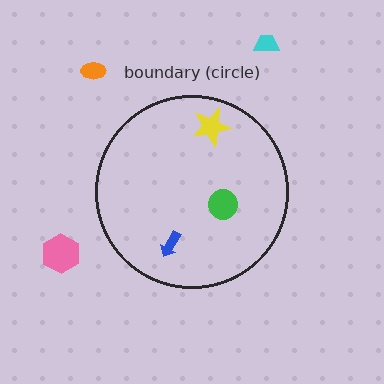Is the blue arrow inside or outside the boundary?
Inside.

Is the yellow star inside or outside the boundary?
Inside.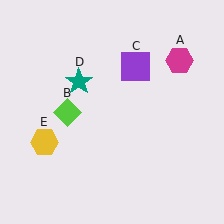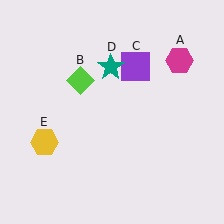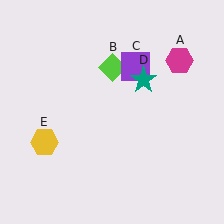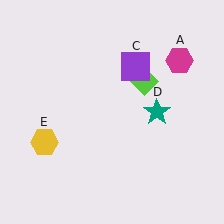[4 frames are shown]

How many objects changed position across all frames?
2 objects changed position: lime diamond (object B), teal star (object D).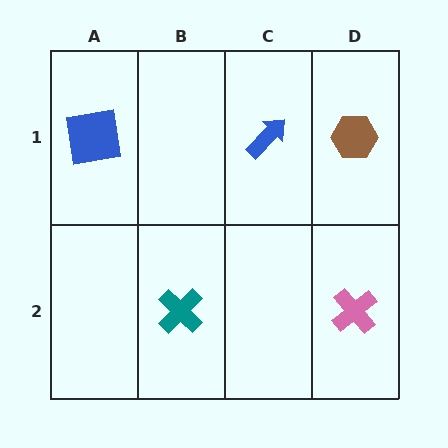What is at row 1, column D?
A brown hexagon.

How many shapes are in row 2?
2 shapes.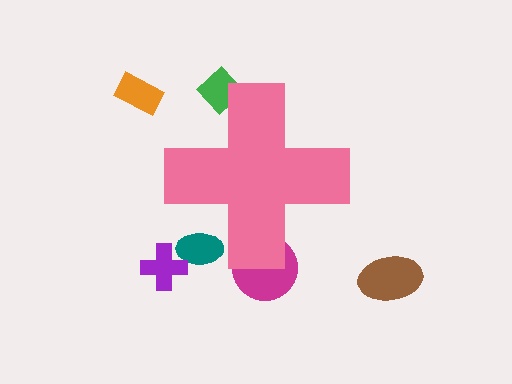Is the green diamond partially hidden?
Yes, the green diamond is partially hidden behind the pink cross.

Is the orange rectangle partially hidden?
No, the orange rectangle is fully visible.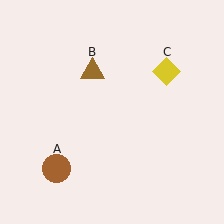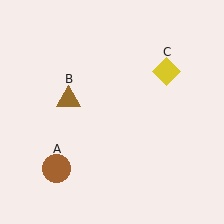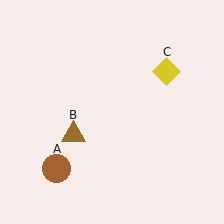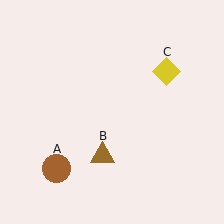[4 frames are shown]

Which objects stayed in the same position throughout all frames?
Brown circle (object A) and yellow diamond (object C) remained stationary.